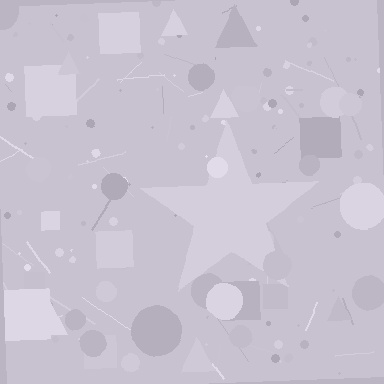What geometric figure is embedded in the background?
A star is embedded in the background.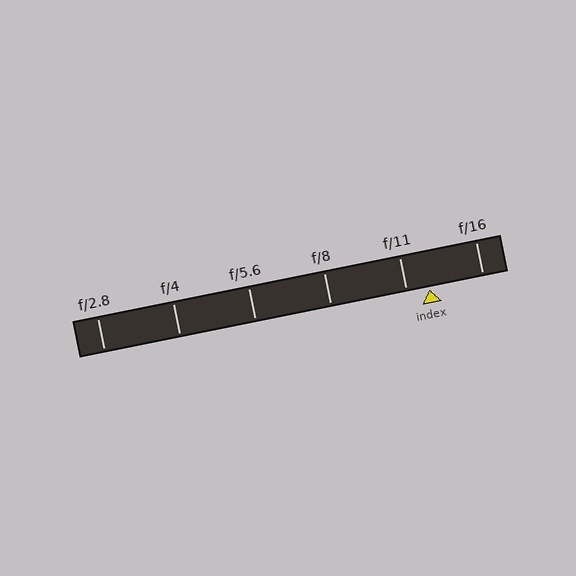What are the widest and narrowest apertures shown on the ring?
The widest aperture shown is f/2.8 and the narrowest is f/16.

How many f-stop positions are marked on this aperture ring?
There are 6 f-stop positions marked.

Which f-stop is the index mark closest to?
The index mark is closest to f/11.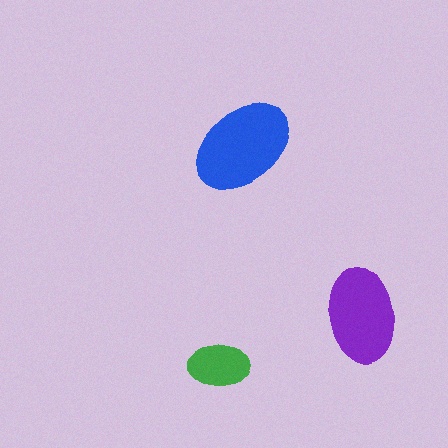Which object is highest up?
The blue ellipse is topmost.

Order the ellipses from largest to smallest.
the blue one, the purple one, the green one.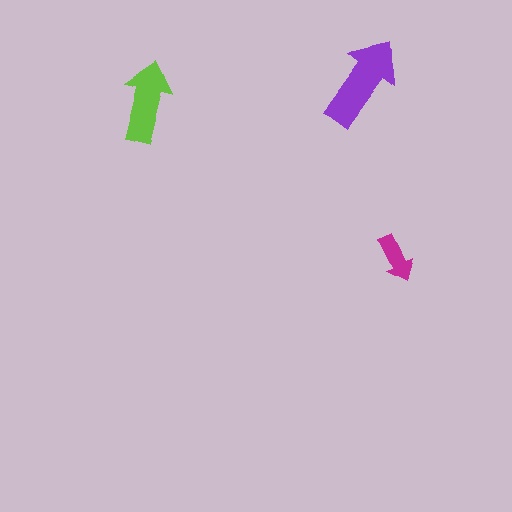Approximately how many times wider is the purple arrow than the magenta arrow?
About 2 times wider.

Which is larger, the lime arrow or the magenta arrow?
The lime one.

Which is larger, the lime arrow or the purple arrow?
The purple one.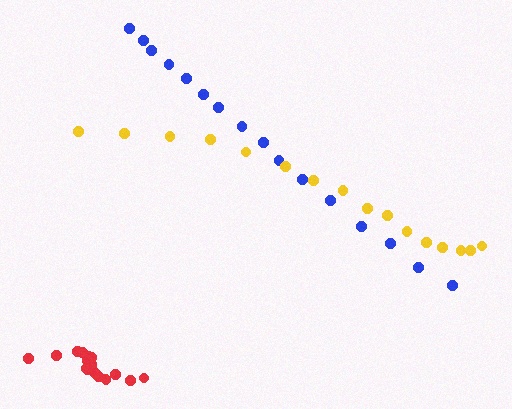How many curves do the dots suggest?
There are 3 distinct paths.